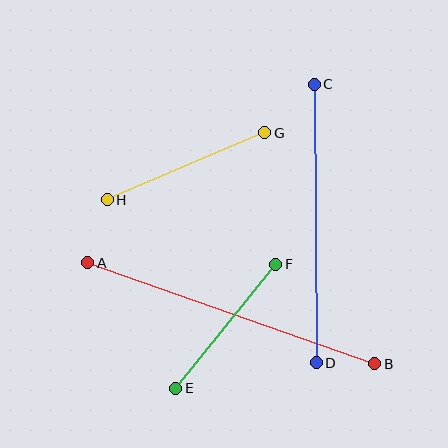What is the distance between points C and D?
The distance is approximately 279 pixels.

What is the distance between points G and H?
The distance is approximately 171 pixels.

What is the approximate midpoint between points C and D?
The midpoint is at approximately (315, 223) pixels.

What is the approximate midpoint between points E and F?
The midpoint is at approximately (226, 326) pixels.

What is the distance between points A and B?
The distance is approximately 304 pixels.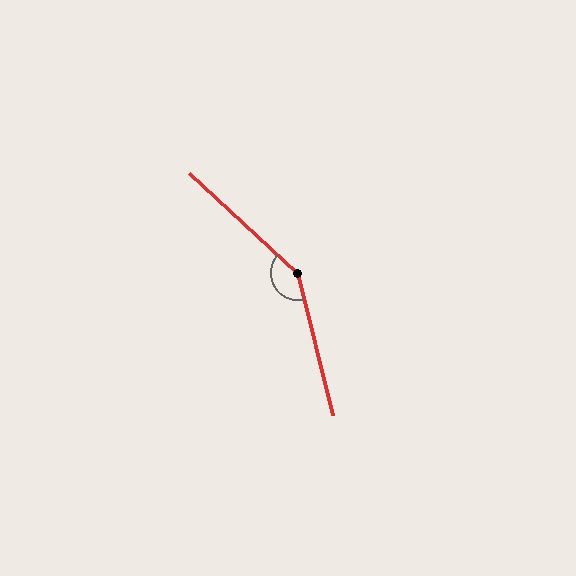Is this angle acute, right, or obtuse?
It is obtuse.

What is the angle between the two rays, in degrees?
Approximately 147 degrees.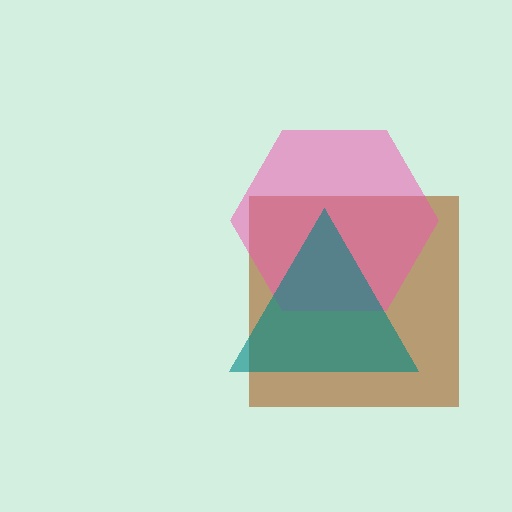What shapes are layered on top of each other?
The layered shapes are: a brown square, a pink hexagon, a teal triangle.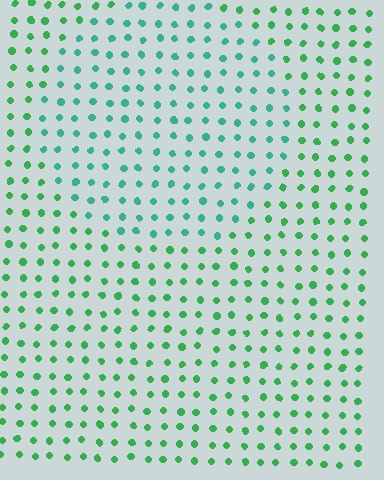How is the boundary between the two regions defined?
The boundary is defined purely by a slight shift in hue (about 36 degrees). Spacing, size, and orientation are identical on both sides.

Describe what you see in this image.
The image is filled with small green elements in a uniform arrangement. A circle-shaped region is visible where the elements are tinted to a slightly different hue, forming a subtle color boundary.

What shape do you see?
I see a circle.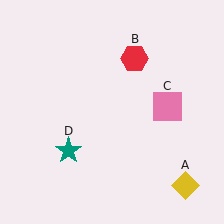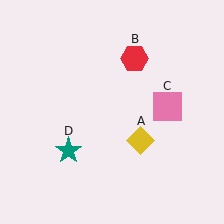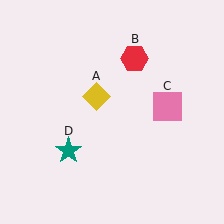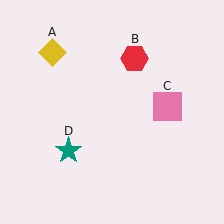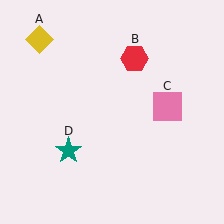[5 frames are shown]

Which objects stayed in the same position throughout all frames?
Red hexagon (object B) and pink square (object C) and teal star (object D) remained stationary.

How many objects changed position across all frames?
1 object changed position: yellow diamond (object A).